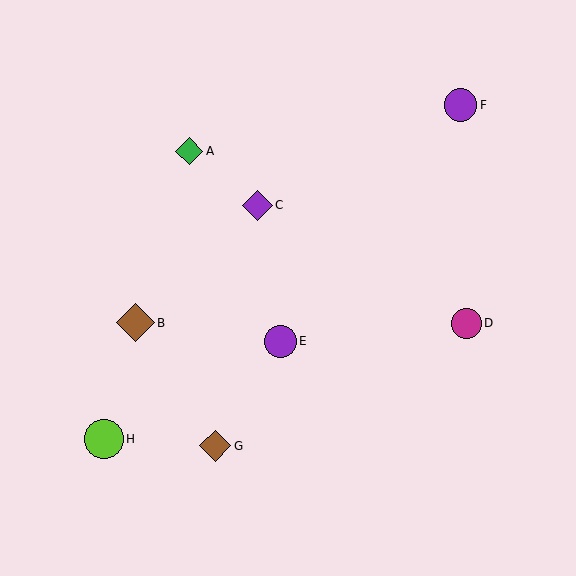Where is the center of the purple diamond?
The center of the purple diamond is at (257, 205).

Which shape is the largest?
The lime circle (labeled H) is the largest.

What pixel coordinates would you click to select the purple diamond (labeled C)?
Click at (257, 205) to select the purple diamond C.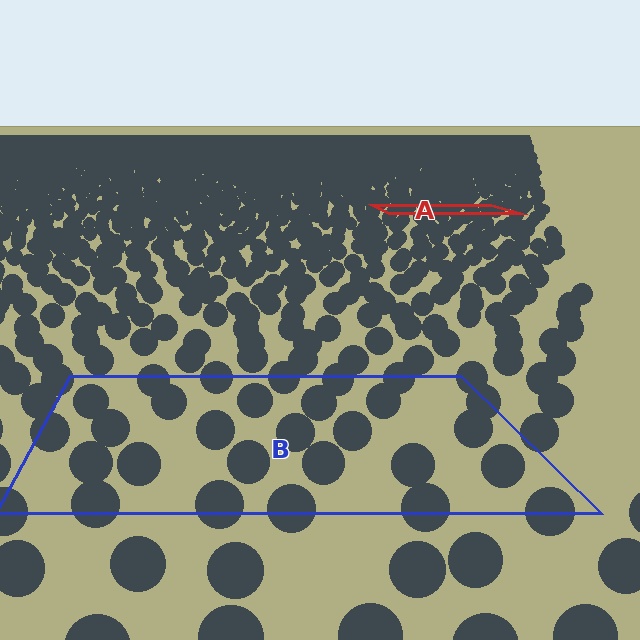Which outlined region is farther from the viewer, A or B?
Region A is farther from the viewer — the texture elements inside it appear smaller and more densely packed.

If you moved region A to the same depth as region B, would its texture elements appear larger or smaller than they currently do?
They would appear larger. At a closer depth, the same texture elements are projected at a bigger on-screen size.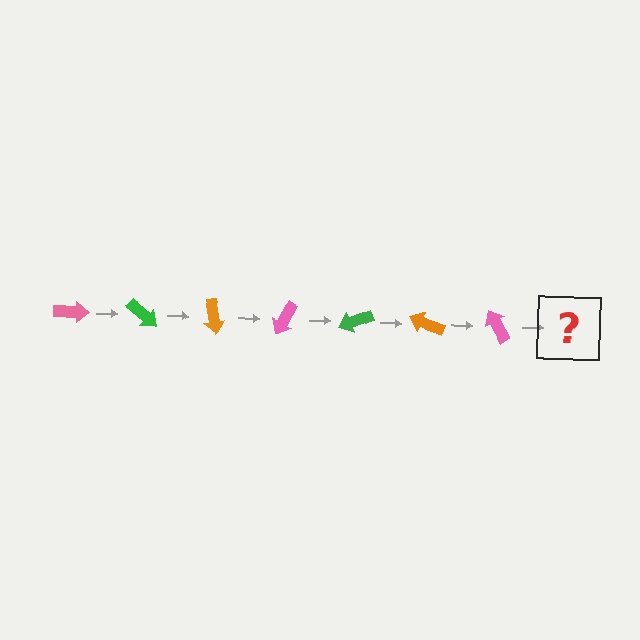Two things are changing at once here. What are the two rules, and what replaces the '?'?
The two rules are that it rotates 40 degrees each step and the color cycles through pink, green, and orange. The '?' should be a green arrow, rotated 280 degrees from the start.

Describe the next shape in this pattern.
It should be a green arrow, rotated 280 degrees from the start.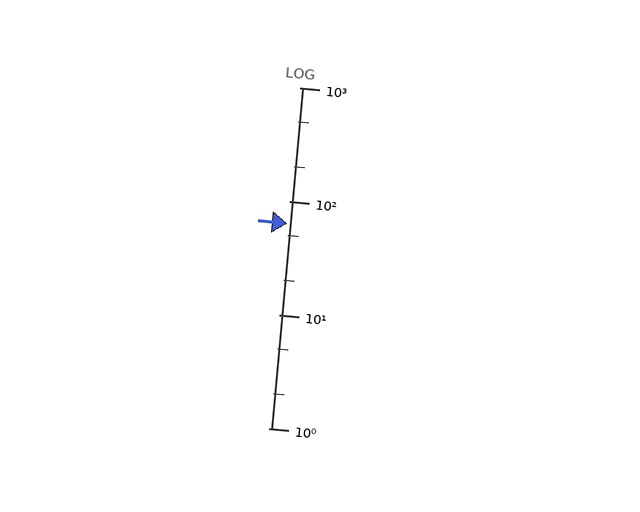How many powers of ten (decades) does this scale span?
The scale spans 3 decades, from 1 to 1000.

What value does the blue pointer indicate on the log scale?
The pointer indicates approximately 63.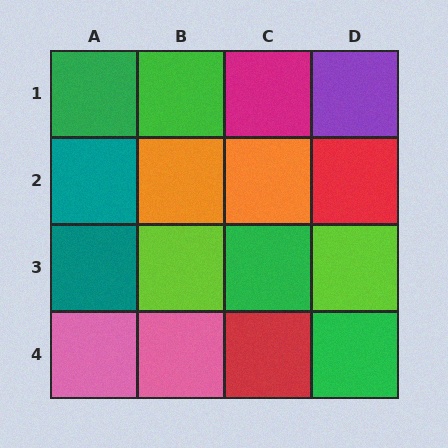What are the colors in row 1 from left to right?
Green, green, magenta, purple.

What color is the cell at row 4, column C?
Red.